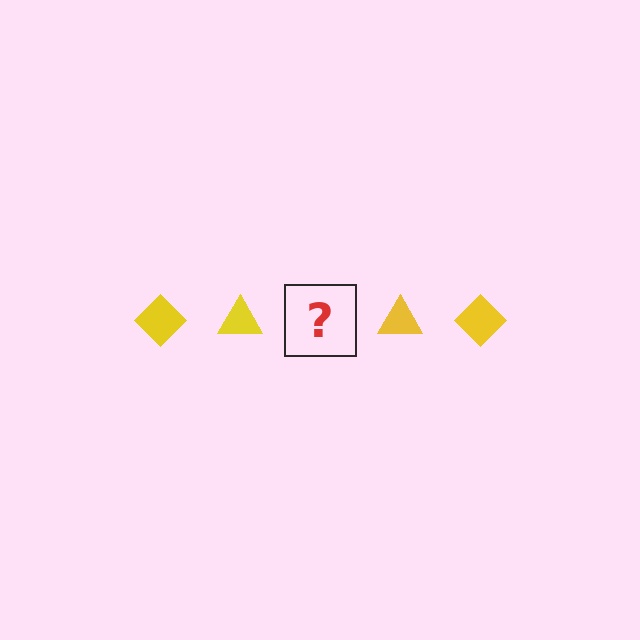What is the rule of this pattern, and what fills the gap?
The rule is that the pattern cycles through diamond, triangle shapes in yellow. The gap should be filled with a yellow diamond.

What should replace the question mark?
The question mark should be replaced with a yellow diamond.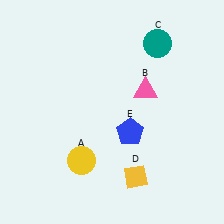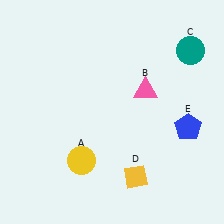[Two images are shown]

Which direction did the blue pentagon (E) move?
The blue pentagon (E) moved right.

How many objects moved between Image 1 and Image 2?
2 objects moved between the two images.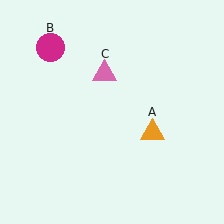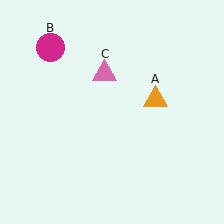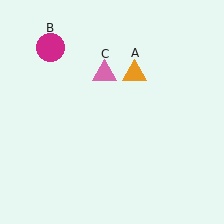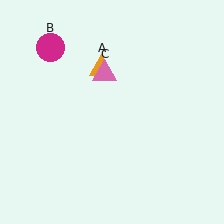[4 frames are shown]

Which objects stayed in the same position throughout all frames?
Magenta circle (object B) and pink triangle (object C) remained stationary.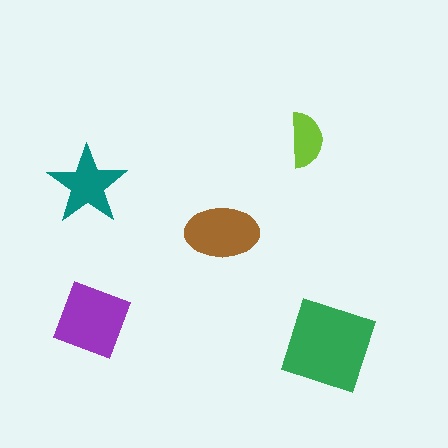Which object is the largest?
The green square.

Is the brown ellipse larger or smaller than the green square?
Smaller.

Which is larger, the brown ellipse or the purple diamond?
The purple diamond.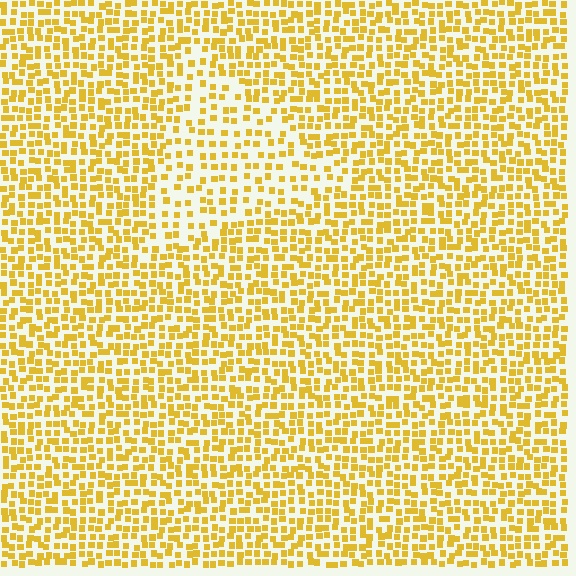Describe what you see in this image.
The image contains small yellow elements arranged at two different densities. A triangle-shaped region is visible where the elements are less densely packed than the surrounding area.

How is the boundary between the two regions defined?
The boundary is defined by a change in element density (approximately 1.7x ratio). All elements are the same color, size, and shape.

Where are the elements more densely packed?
The elements are more densely packed outside the triangle boundary.